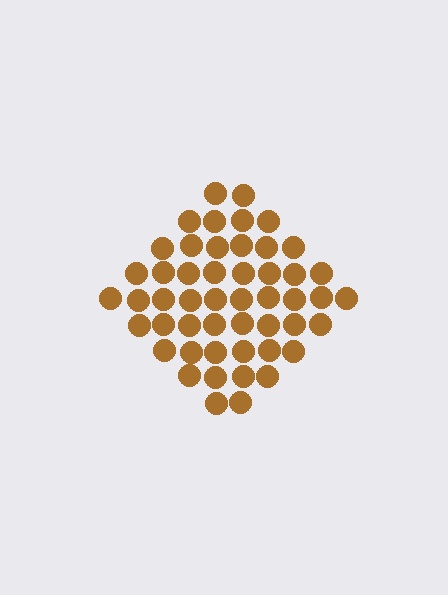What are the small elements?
The small elements are circles.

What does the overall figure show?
The overall figure shows a diamond.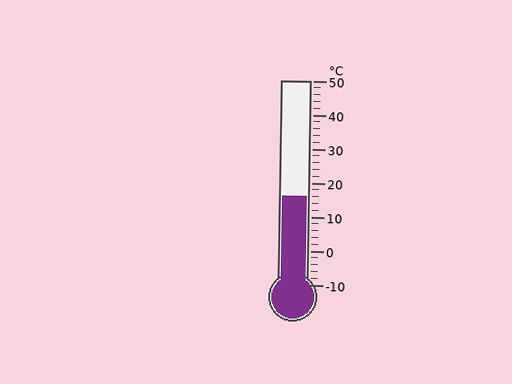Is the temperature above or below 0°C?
The temperature is above 0°C.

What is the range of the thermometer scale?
The thermometer scale ranges from -10°C to 50°C.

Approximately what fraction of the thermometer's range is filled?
The thermometer is filled to approximately 45% of its range.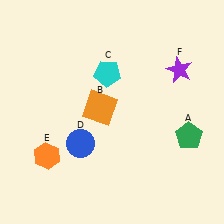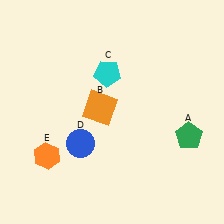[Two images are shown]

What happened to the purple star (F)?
The purple star (F) was removed in Image 2. It was in the top-right area of Image 1.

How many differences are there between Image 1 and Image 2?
There is 1 difference between the two images.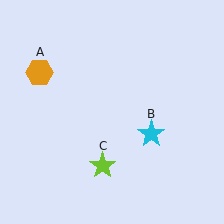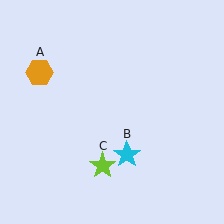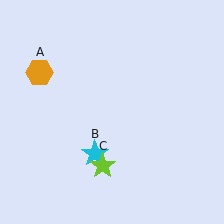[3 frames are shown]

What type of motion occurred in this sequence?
The cyan star (object B) rotated clockwise around the center of the scene.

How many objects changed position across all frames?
1 object changed position: cyan star (object B).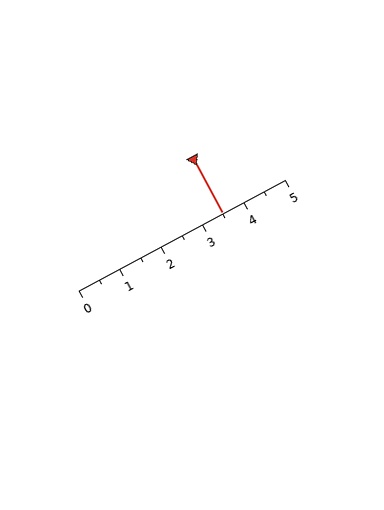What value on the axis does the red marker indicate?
The marker indicates approximately 3.5.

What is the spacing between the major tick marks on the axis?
The major ticks are spaced 1 apart.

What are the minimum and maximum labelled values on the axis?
The axis runs from 0 to 5.